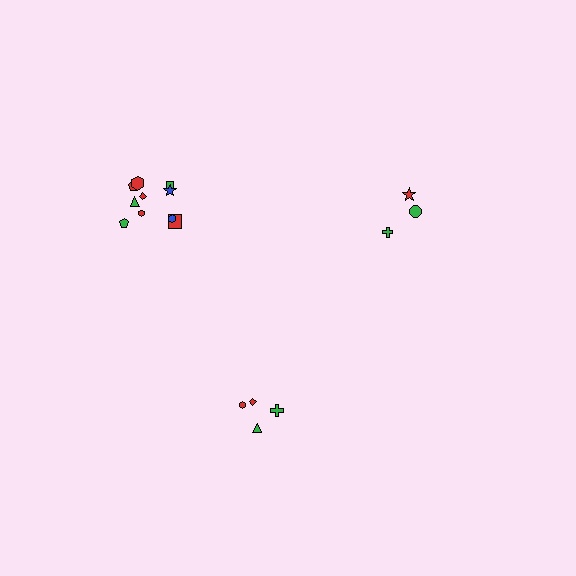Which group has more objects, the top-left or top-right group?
The top-left group.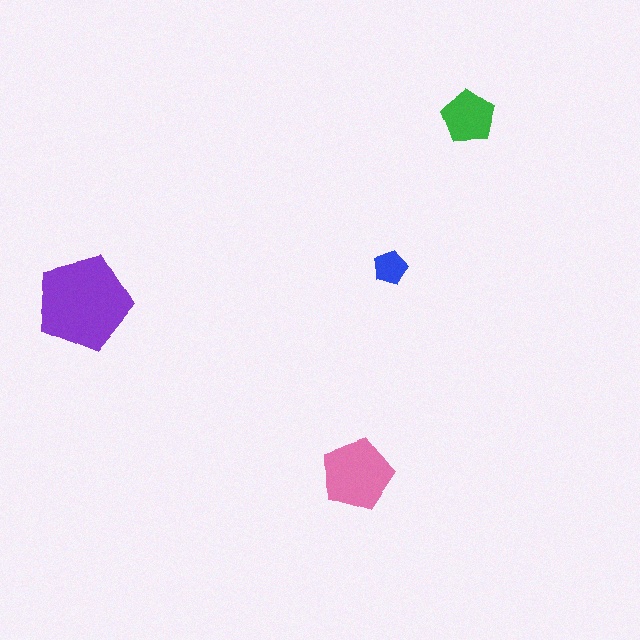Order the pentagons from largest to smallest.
the purple one, the pink one, the green one, the blue one.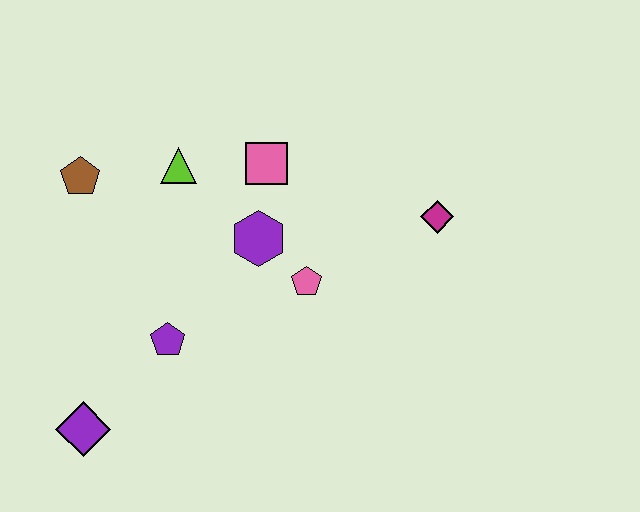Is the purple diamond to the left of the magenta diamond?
Yes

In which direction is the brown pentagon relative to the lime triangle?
The brown pentagon is to the left of the lime triangle.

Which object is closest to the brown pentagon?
The lime triangle is closest to the brown pentagon.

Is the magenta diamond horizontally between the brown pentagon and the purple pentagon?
No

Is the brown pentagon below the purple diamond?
No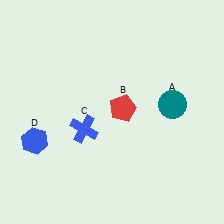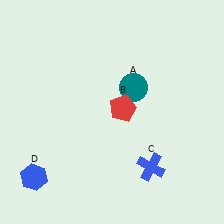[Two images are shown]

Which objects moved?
The objects that moved are: the teal circle (A), the blue cross (C), the blue hexagon (D).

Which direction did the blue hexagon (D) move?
The blue hexagon (D) moved down.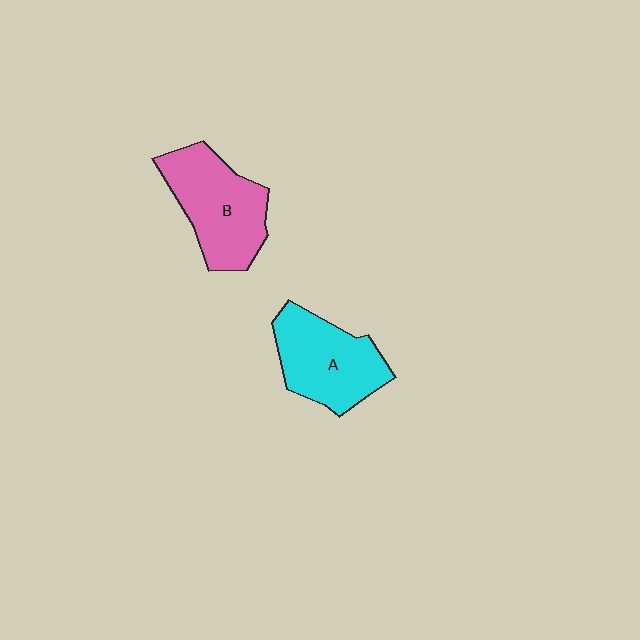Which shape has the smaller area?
Shape A (cyan).